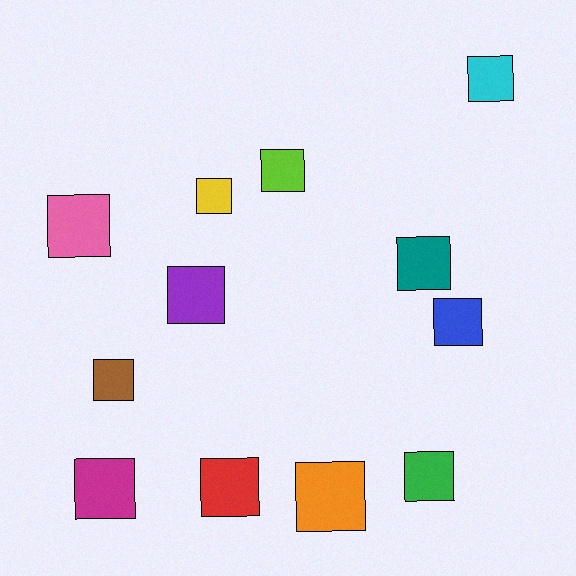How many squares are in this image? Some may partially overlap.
There are 12 squares.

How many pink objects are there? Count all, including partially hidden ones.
There is 1 pink object.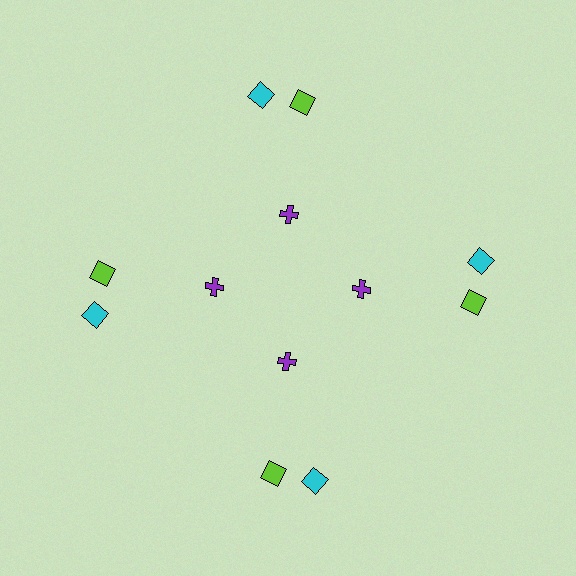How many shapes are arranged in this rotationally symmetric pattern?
There are 12 shapes, arranged in 4 groups of 3.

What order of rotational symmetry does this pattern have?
This pattern has 4-fold rotational symmetry.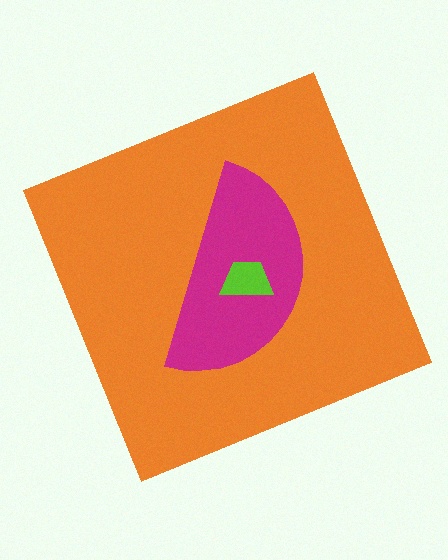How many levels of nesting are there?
3.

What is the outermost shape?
The orange square.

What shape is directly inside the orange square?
The magenta semicircle.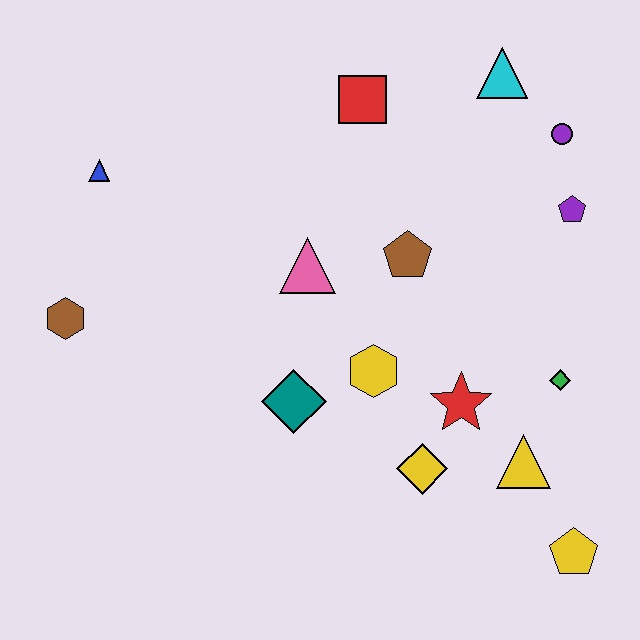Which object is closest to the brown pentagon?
The pink triangle is closest to the brown pentagon.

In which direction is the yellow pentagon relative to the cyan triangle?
The yellow pentagon is below the cyan triangle.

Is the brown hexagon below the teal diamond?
No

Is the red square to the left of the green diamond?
Yes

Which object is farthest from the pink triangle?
The yellow pentagon is farthest from the pink triangle.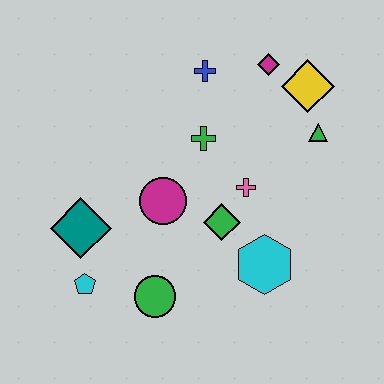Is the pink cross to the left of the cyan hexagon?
Yes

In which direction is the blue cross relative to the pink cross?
The blue cross is above the pink cross.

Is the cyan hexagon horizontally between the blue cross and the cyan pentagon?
No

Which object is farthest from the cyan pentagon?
The yellow diamond is farthest from the cyan pentagon.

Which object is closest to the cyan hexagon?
The green diamond is closest to the cyan hexagon.